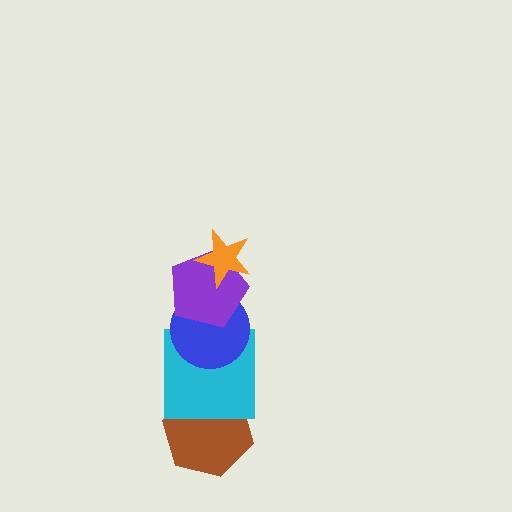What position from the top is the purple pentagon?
The purple pentagon is 2nd from the top.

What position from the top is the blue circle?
The blue circle is 3rd from the top.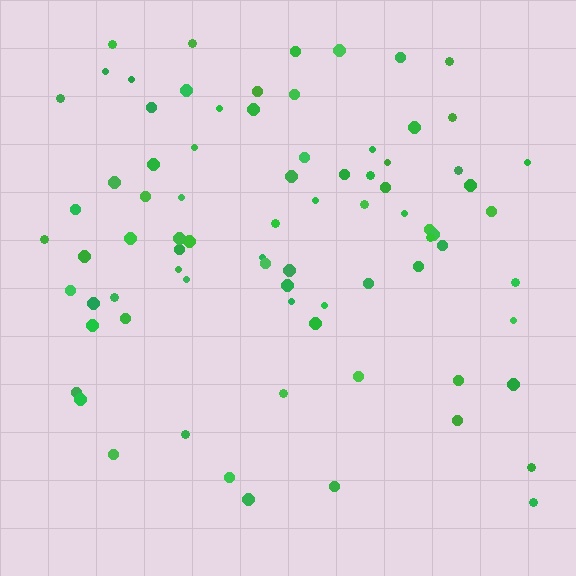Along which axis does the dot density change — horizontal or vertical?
Vertical.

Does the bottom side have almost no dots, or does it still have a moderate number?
Still a moderate number, just noticeably fewer than the top.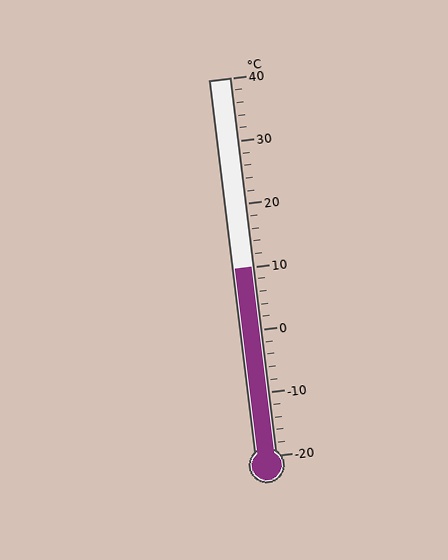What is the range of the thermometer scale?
The thermometer scale ranges from -20°C to 40°C.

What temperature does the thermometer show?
The thermometer shows approximately 10°C.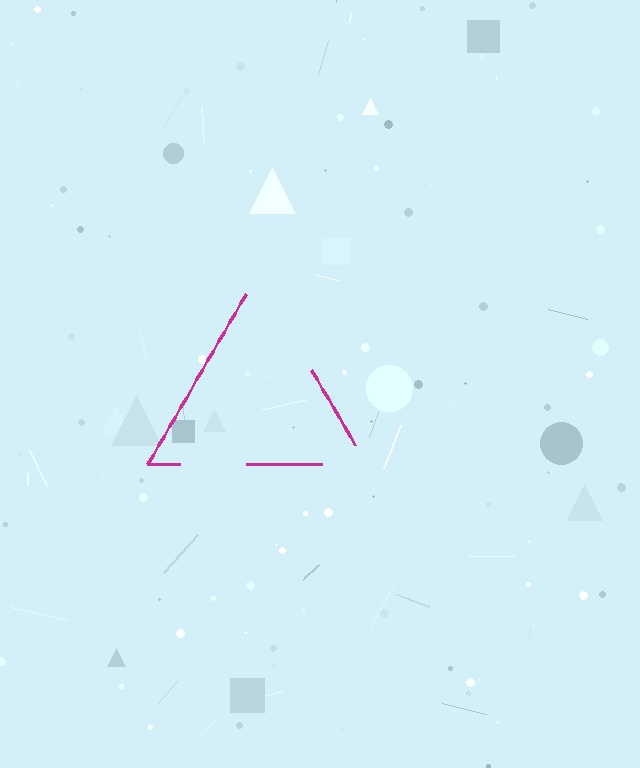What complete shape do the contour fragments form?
The contour fragments form a triangle.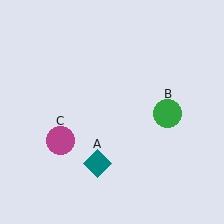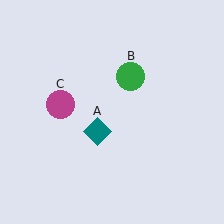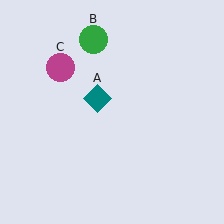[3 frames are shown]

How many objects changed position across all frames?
3 objects changed position: teal diamond (object A), green circle (object B), magenta circle (object C).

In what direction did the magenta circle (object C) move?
The magenta circle (object C) moved up.